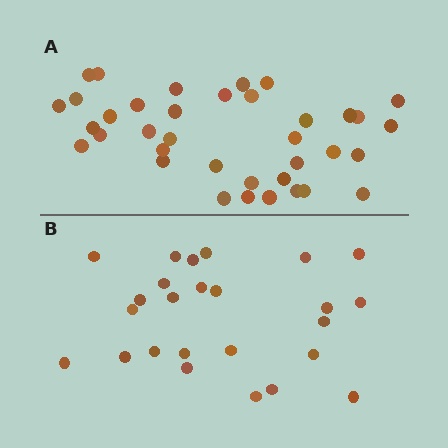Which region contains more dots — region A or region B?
Region A (the top region) has more dots.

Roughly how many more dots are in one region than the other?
Region A has roughly 12 or so more dots than region B.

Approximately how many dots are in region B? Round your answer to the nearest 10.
About 20 dots. (The exact count is 25, which rounds to 20.)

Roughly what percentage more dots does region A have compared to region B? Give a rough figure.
About 50% more.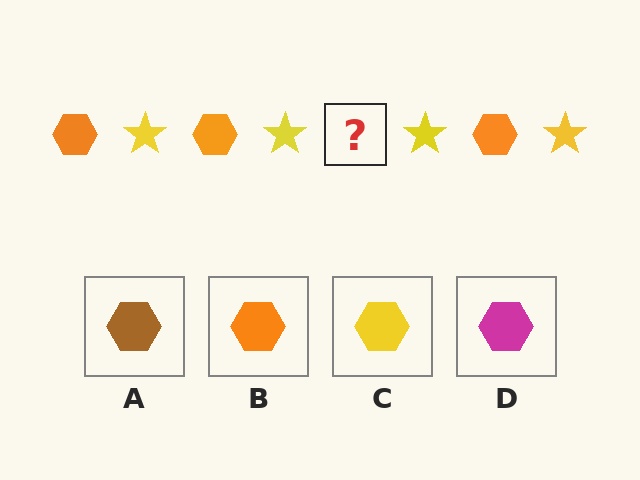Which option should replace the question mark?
Option B.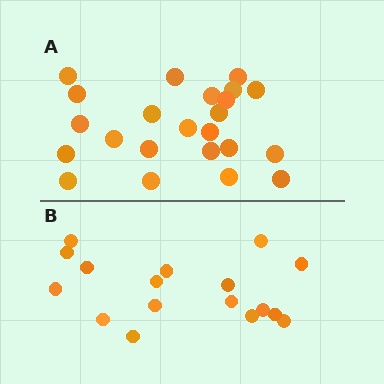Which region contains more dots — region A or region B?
Region A (the top region) has more dots.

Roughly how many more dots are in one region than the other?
Region A has about 6 more dots than region B.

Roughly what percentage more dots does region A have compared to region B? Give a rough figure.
About 35% more.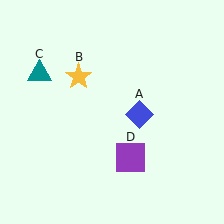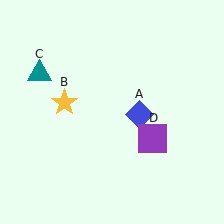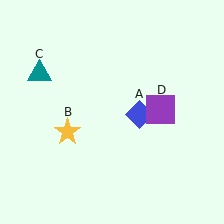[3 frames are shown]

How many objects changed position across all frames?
2 objects changed position: yellow star (object B), purple square (object D).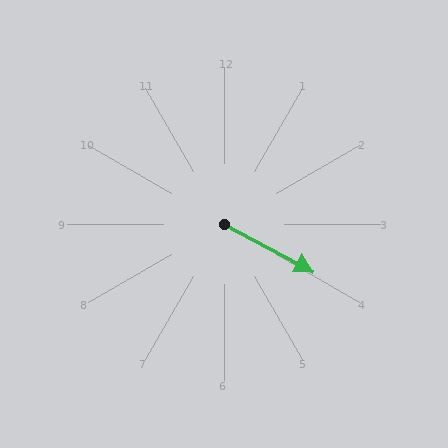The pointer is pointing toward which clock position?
Roughly 4 o'clock.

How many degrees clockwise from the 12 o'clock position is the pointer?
Approximately 118 degrees.